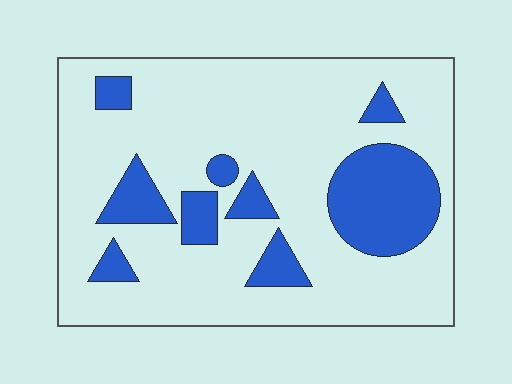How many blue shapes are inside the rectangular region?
9.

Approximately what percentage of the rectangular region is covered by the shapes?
Approximately 20%.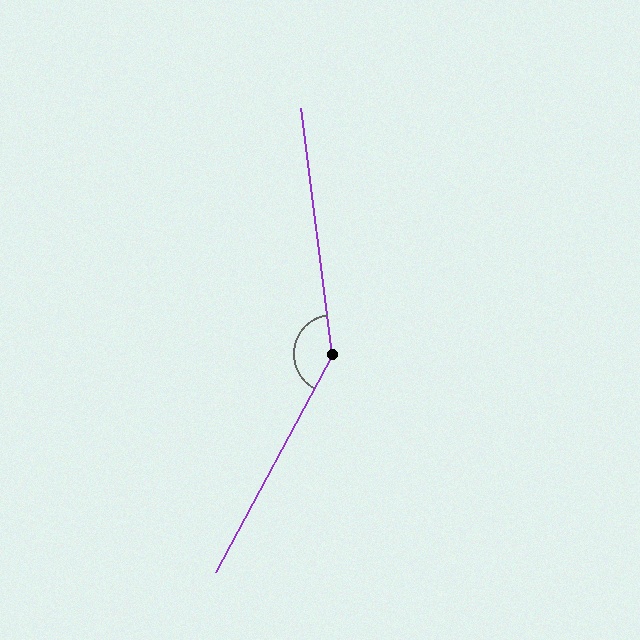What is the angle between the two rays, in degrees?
Approximately 145 degrees.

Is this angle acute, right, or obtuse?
It is obtuse.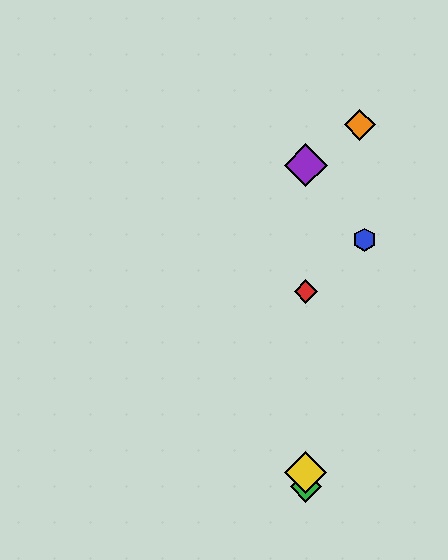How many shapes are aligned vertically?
4 shapes (the red diamond, the green diamond, the yellow diamond, the purple diamond) are aligned vertically.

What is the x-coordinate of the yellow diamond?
The yellow diamond is at x≈306.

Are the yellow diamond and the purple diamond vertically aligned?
Yes, both are at x≈306.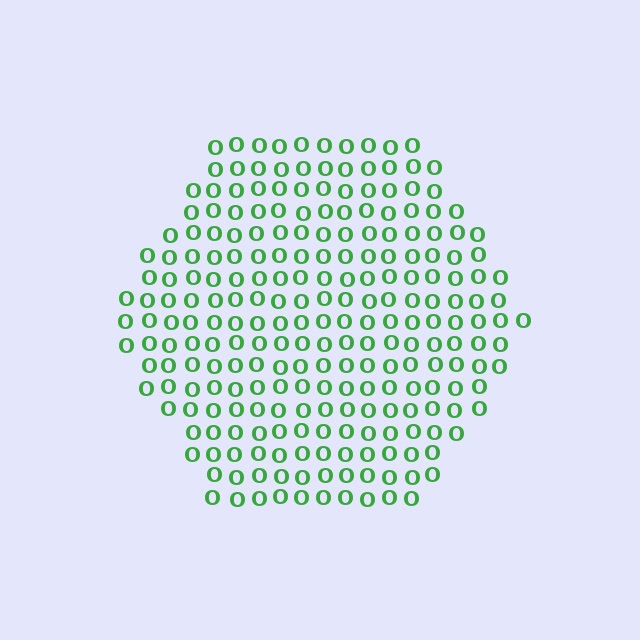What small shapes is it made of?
It is made of small letter O's.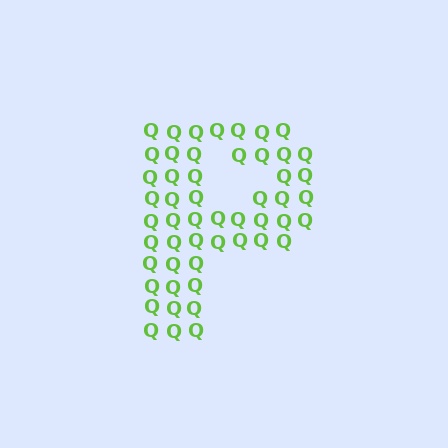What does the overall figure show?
The overall figure shows the letter P.